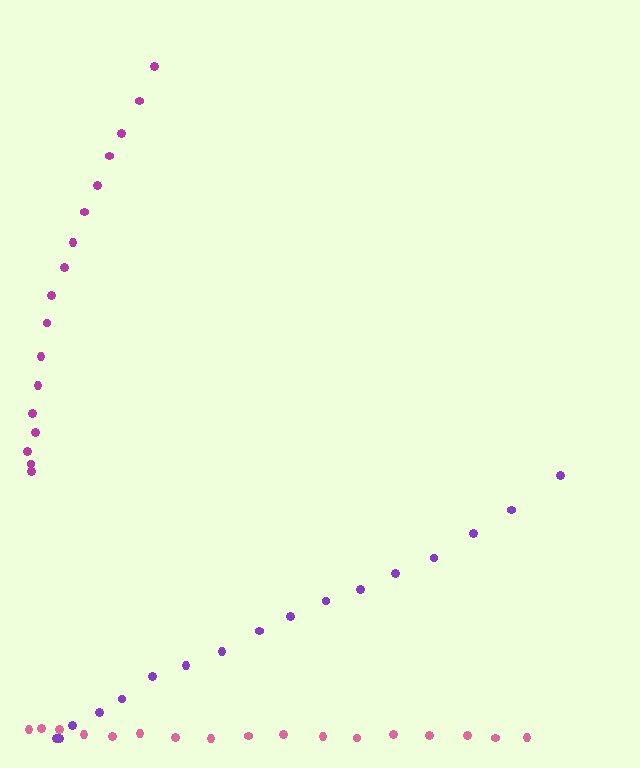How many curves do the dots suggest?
There are 3 distinct paths.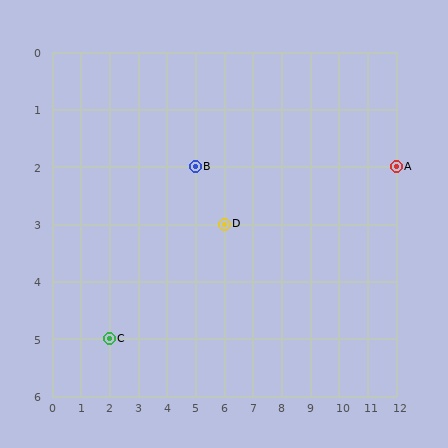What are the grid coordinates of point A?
Point A is at grid coordinates (12, 2).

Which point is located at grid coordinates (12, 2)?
Point A is at (12, 2).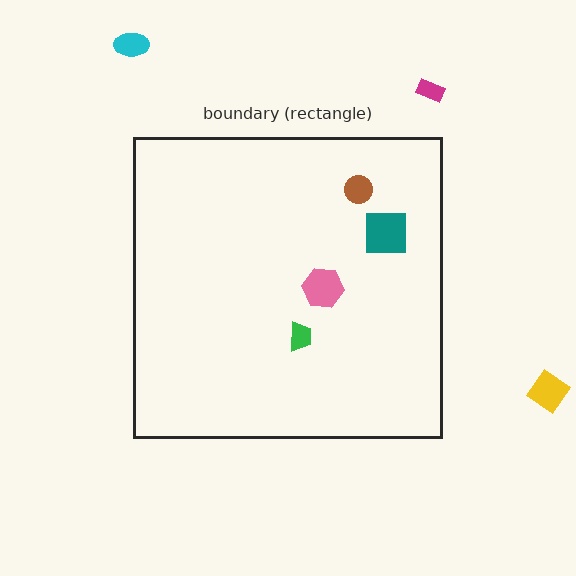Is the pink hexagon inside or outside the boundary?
Inside.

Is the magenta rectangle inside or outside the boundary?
Outside.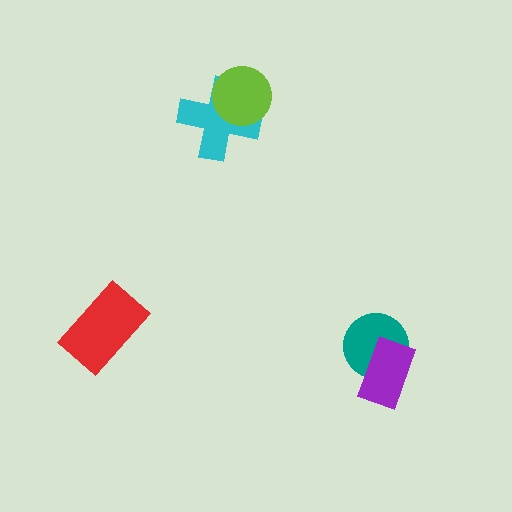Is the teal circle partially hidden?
Yes, it is partially covered by another shape.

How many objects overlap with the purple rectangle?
1 object overlaps with the purple rectangle.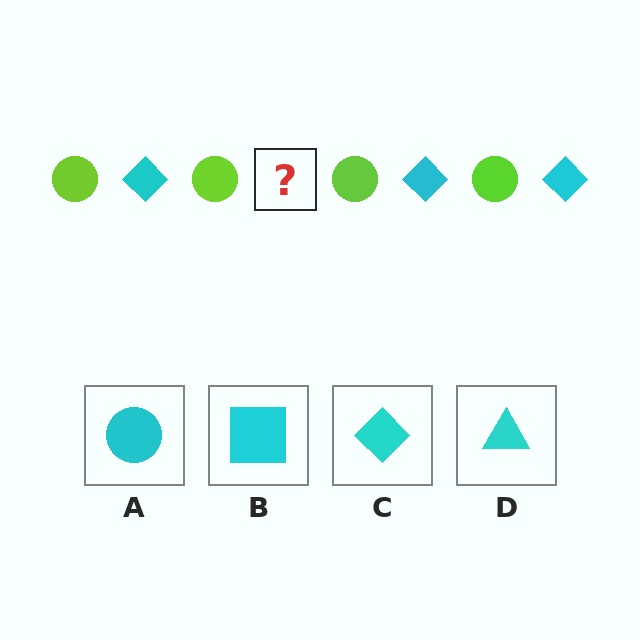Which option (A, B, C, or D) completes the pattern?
C.